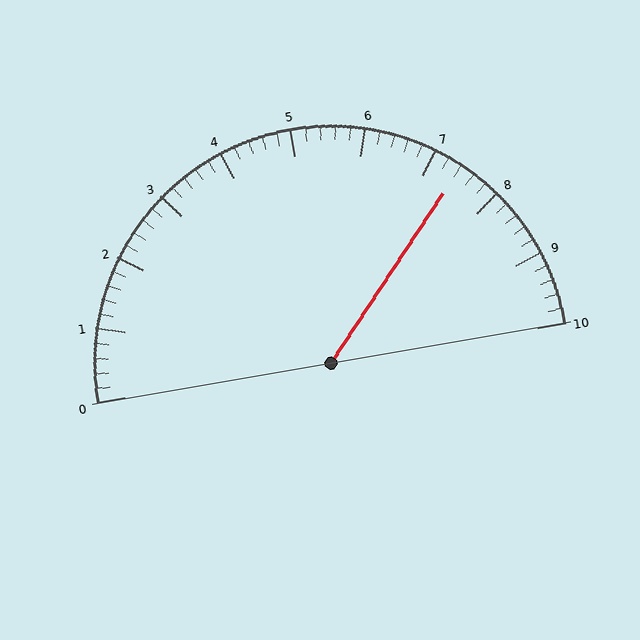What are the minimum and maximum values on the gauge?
The gauge ranges from 0 to 10.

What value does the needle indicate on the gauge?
The needle indicates approximately 7.4.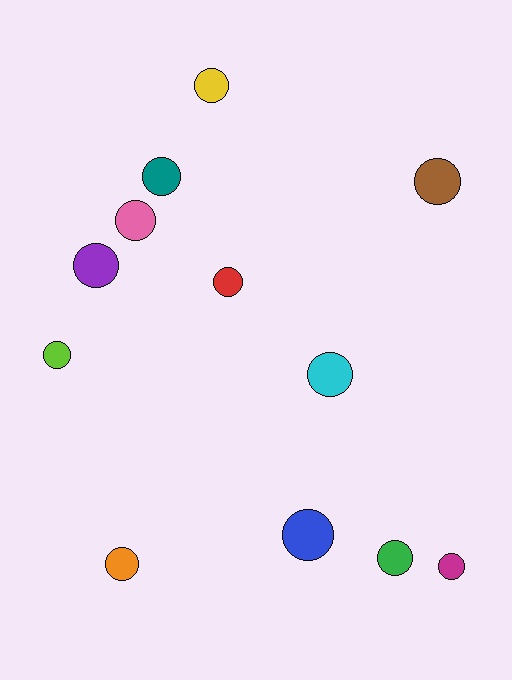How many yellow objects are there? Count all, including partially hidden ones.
There is 1 yellow object.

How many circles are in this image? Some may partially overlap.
There are 12 circles.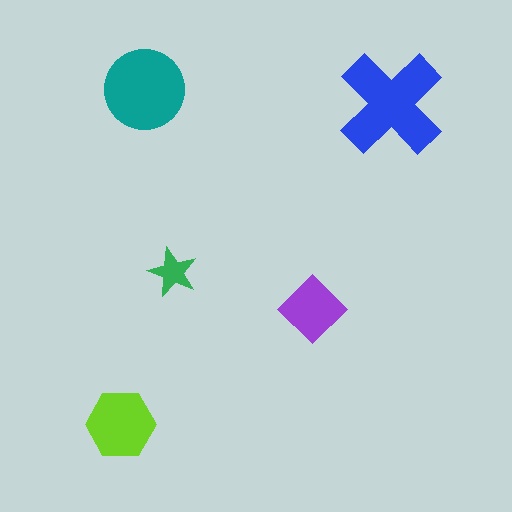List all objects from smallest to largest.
The green star, the purple diamond, the lime hexagon, the teal circle, the blue cross.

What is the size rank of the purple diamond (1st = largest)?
4th.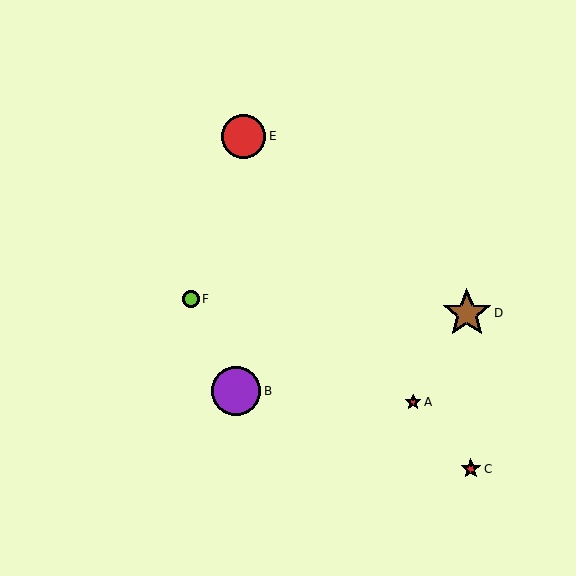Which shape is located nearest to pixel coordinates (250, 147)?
The red circle (labeled E) at (244, 136) is nearest to that location.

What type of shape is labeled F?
Shape F is a lime circle.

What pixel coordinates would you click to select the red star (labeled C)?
Click at (471, 469) to select the red star C.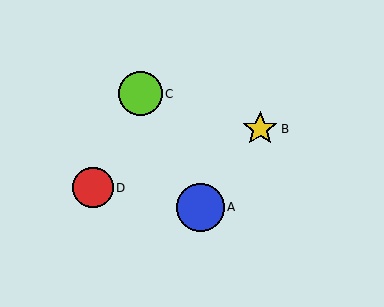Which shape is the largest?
The blue circle (labeled A) is the largest.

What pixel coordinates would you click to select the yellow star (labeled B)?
Click at (260, 129) to select the yellow star B.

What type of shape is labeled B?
Shape B is a yellow star.